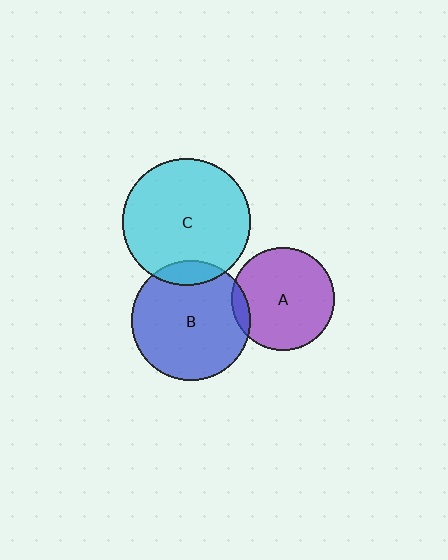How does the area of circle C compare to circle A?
Approximately 1.5 times.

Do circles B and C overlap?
Yes.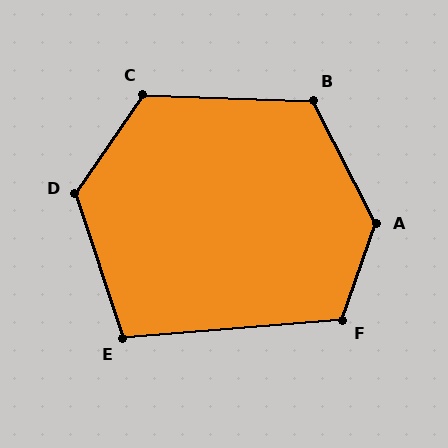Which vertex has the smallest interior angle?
E, at approximately 104 degrees.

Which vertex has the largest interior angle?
A, at approximately 133 degrees.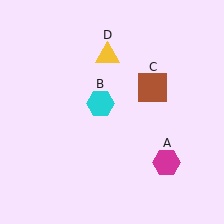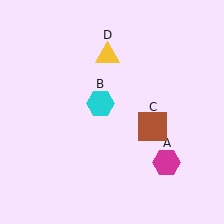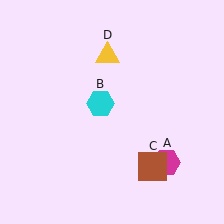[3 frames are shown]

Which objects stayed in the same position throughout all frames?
Magenta hexagon (object A) and cyan hexagon (object B) and yellow triangle (object D) remained stationary.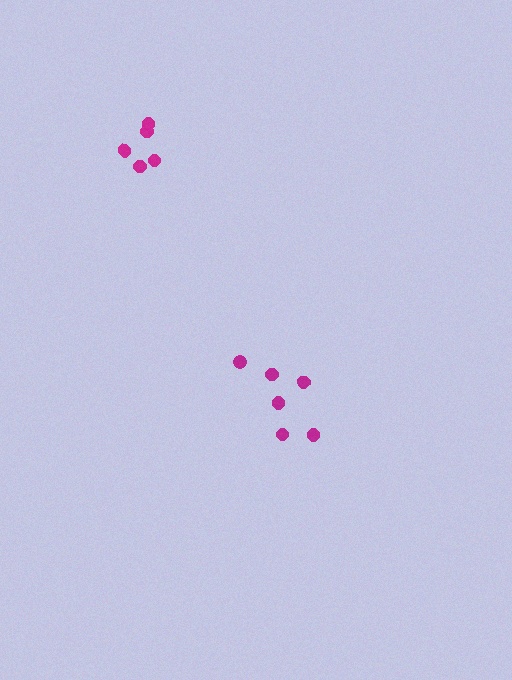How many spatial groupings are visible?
There are 2 spatial groupings.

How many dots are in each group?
Group 1: 6 dots, Group 2: 5 dots (11 total).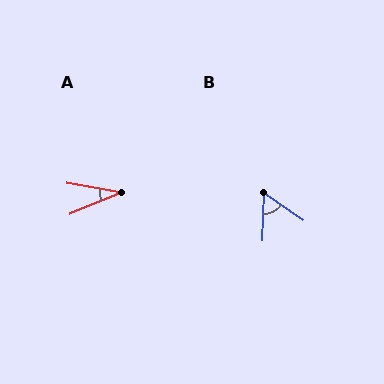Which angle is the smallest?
A, at approximately 33 degrees.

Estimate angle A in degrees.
Approximately 33 degrees.